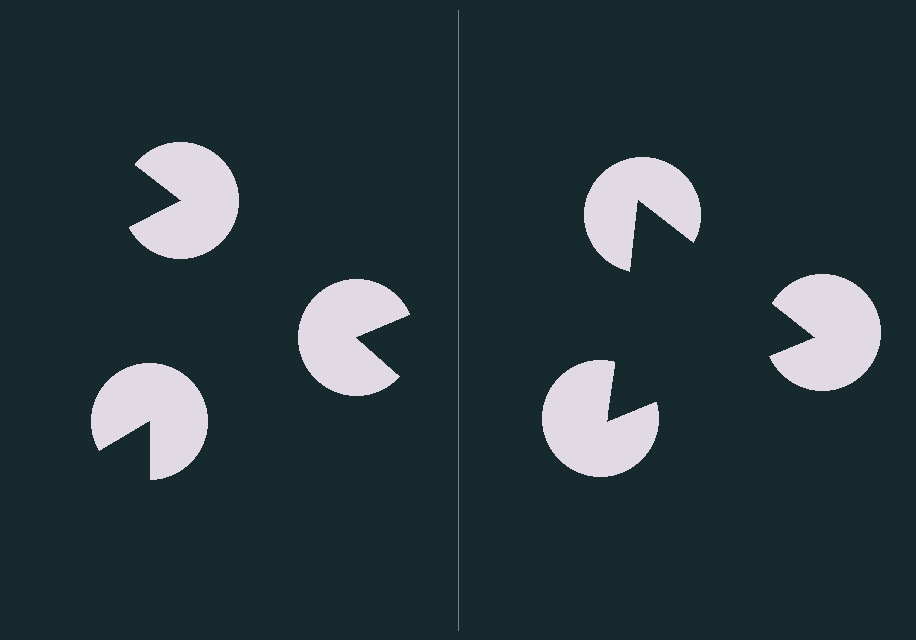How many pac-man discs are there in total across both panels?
6 — 3 on each side.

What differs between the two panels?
The pac-man discs are positioned identically on both sides; only the wedge orientations differ. On the right they align to a triangle; on the left they are misaligned.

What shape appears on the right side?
An illusory triangle.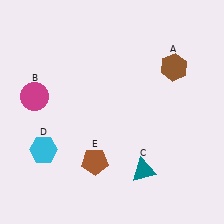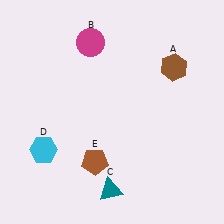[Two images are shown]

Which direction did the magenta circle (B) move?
The magenta circle (B) moved right.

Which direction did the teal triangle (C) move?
The teal triangle (C) moved left.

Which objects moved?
The objects that moved are: the magenta circle (B), the teal triangle (C).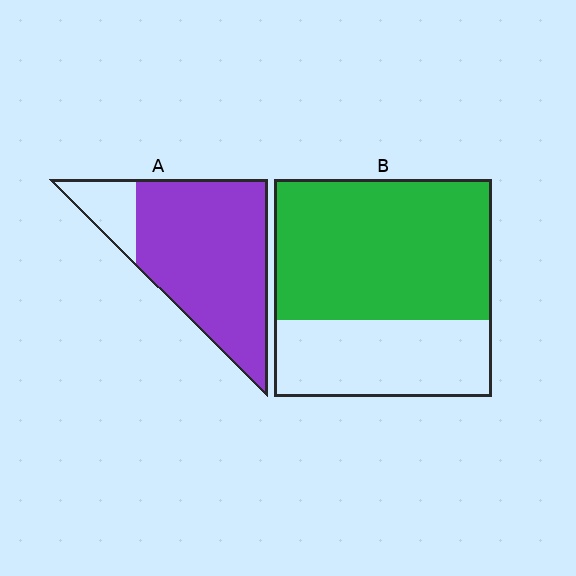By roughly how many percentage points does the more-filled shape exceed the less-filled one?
By roughly 20 percentage points (A over B).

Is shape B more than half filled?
Yes.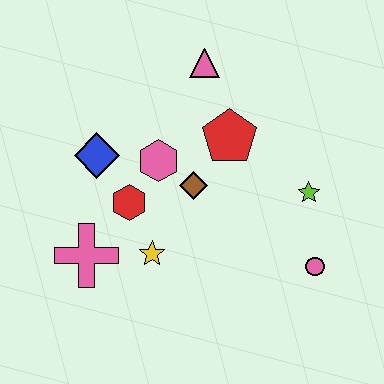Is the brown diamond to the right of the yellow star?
Yes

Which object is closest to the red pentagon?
The brown diamond is closest to the red pentagon.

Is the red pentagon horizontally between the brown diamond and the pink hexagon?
No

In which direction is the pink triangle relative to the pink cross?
The pink triangle is above the pink cross.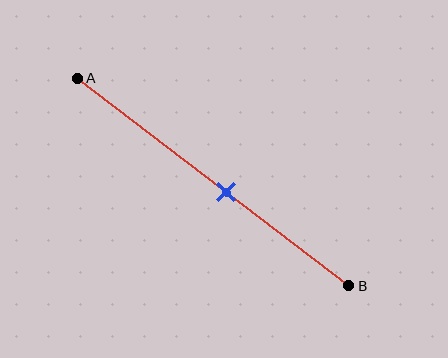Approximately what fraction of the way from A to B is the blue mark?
The blue mark is approximately 55% of the way from A to B.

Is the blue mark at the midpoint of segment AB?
No, the mark is at about 55% from A, not at the 50% midpoint.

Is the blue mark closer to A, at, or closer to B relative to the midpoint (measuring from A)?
The blue mark is closer to point B than the midpoint of segment AB.